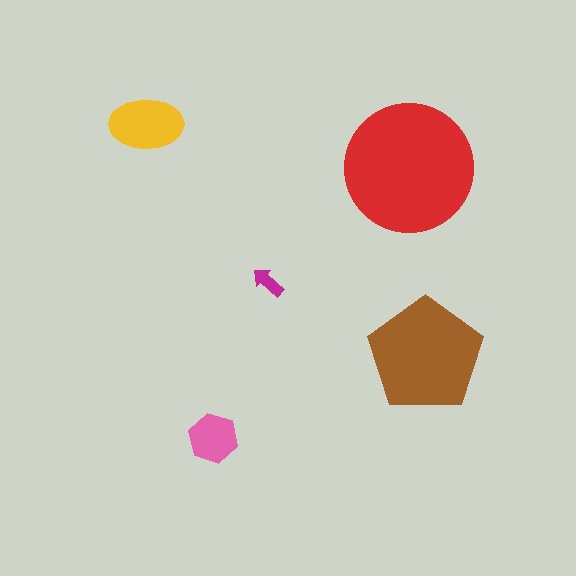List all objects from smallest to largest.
The magenta arrow, the pink hexagon, the yellow ellipse, the brown pentagon, the red circle.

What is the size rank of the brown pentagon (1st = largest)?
2nd.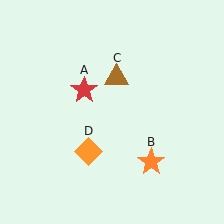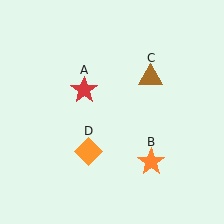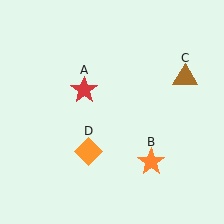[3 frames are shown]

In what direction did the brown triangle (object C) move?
The brown triangle (object C) moved right.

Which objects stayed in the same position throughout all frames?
Red star (object A) and orange star (object B) and orange diamond (object D) remained stationary.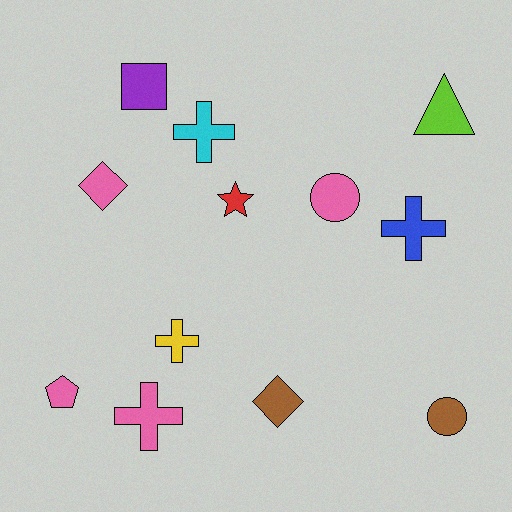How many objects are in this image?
There are 12 objects.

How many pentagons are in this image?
There is 1 pentagon.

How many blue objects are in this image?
There is 1 blue object.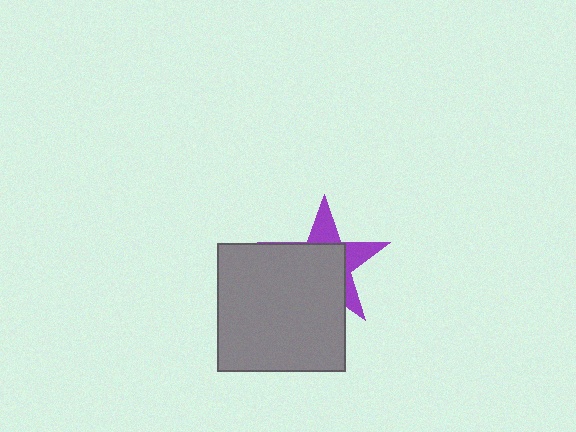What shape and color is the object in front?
The object in front is a gray square.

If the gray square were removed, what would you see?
You would see the complete purple star.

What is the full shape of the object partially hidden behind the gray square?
The partially hidden object is a purple star.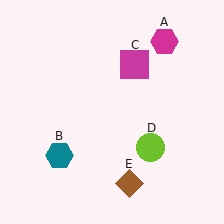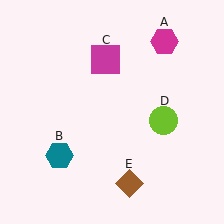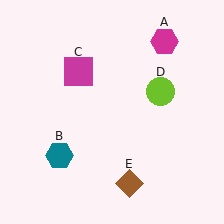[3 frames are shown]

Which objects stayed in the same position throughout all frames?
Magenta hexagon (object A) and teal hexagon (object B) and brown diamond (object E) remained stationary.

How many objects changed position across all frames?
2 objects changed position: magenta square (object C), lime circle (object D).